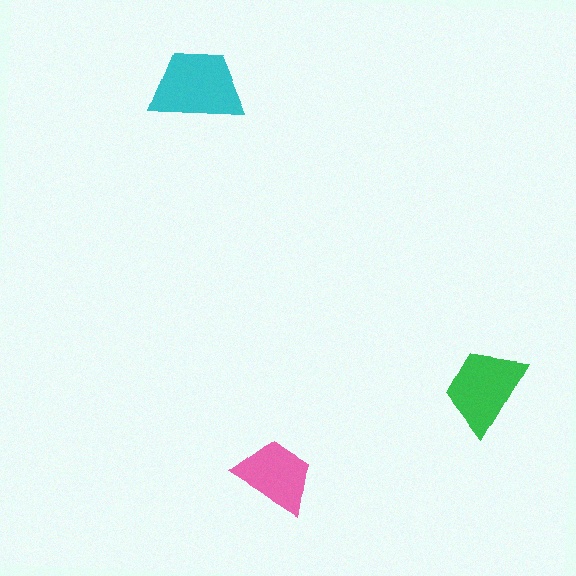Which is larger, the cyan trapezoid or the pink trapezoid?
The cyan one.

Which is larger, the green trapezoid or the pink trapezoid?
The green one.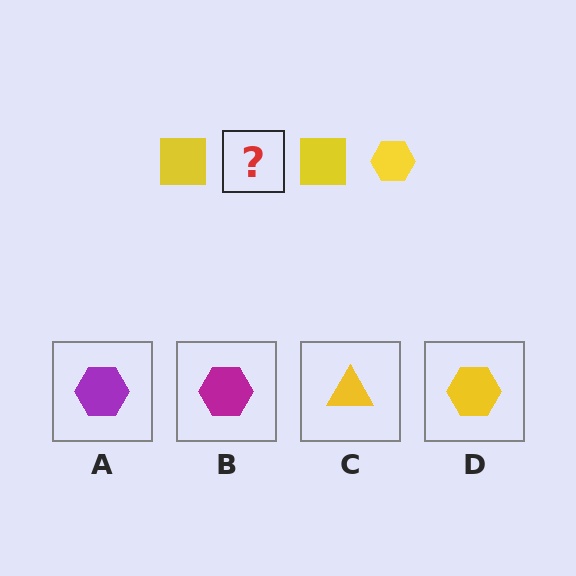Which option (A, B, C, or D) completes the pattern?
D.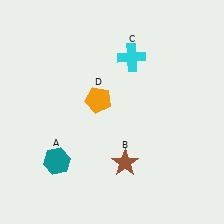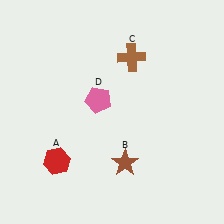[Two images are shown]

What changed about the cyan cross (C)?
In Image 1, C is cyan. In Image 2, it changed to brown.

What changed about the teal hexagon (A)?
In Image 1, A is teal. In Image 2, it changed to red.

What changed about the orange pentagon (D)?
In Image 1, D is orange. In Image 2, it changed to pink.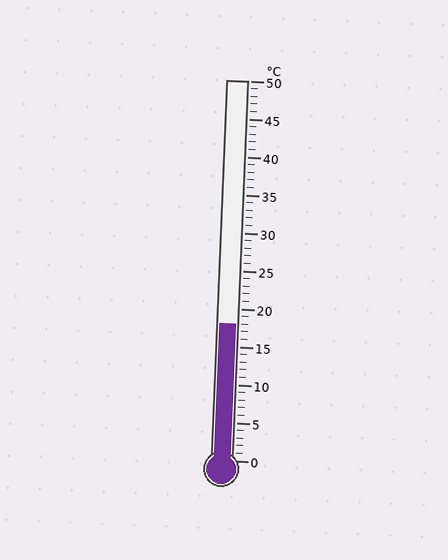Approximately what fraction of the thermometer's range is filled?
The thermometer is filled to approximately 35% of its range.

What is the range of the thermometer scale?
The thermometer scale ranges from 0°C to 50°C.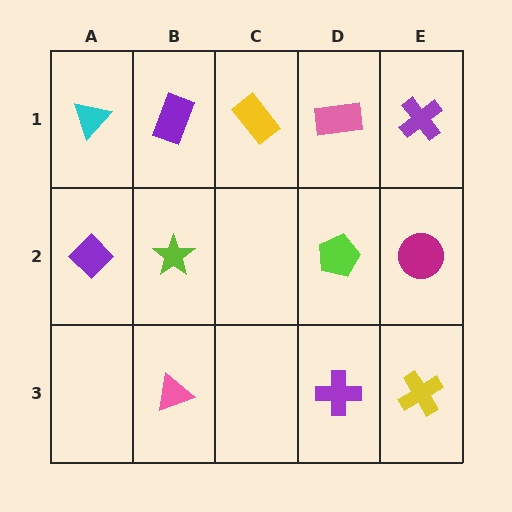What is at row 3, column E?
A yellow cross.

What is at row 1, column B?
A purple rectangle.